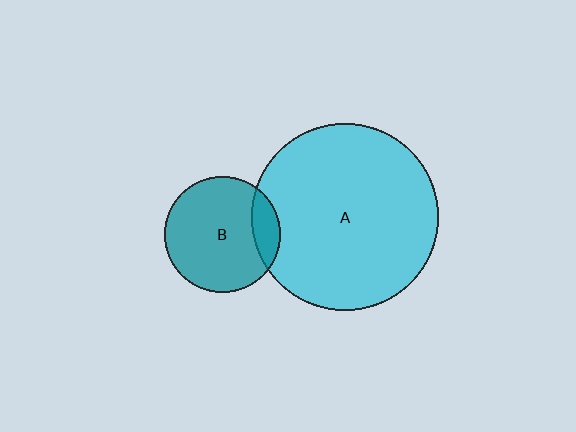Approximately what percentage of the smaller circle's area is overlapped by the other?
Approximately 15%.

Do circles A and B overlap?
Yes.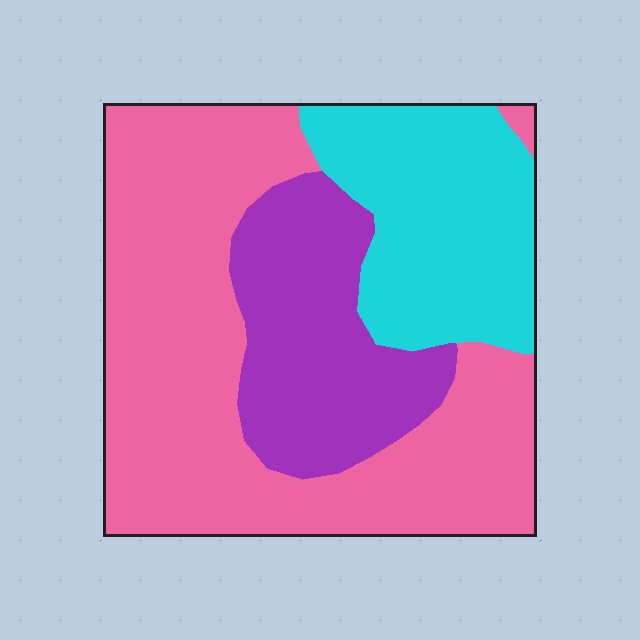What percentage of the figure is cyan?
Cyan takes up about one quarter (1/4) of the figure.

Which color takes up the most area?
Pink, at roughly 55%.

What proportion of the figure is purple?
Purple takes up about one quarter (1/4) of the figure.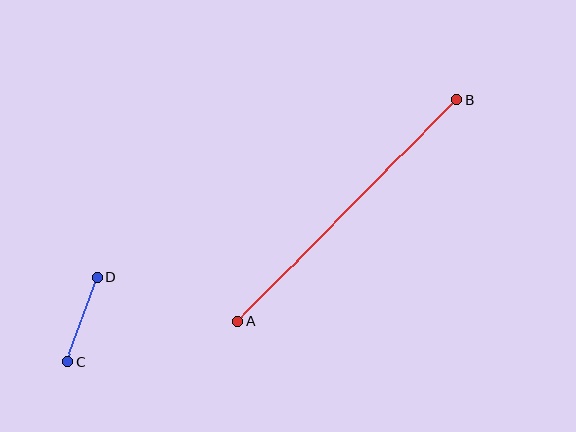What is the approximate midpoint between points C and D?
The midpoint is at approximately (82, 320) pixels.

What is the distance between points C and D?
The distance is approximately 90 pixels.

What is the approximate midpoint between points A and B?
The midpoint is at approximately (347, 211) pixels.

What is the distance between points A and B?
The distance is approximately 311 pixels.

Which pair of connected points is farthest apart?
Points A and B are farthest apart.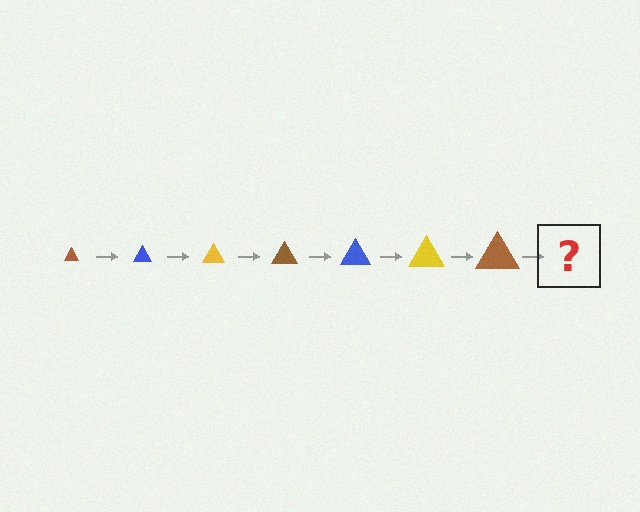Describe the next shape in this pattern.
It should be a blue triangle, larger than the previous one.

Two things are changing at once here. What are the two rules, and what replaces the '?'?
The two rules are that the triangle grows larger each step and the color cycles through brown, blue, and yellow. The '?' should be a blue triangle, larger than the previous one.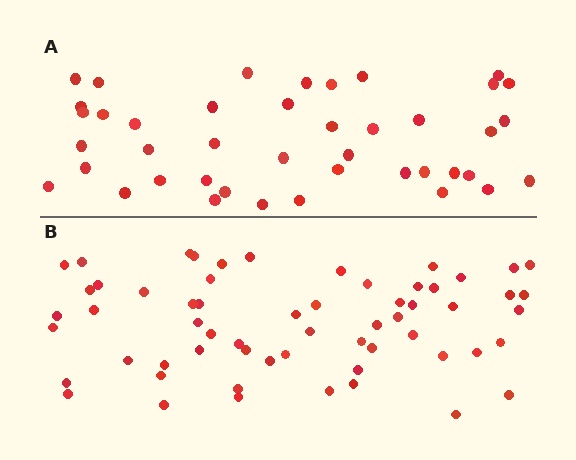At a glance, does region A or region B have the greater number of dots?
Region B (the bottom region) has more dots.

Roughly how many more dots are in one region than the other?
Region B has approximately 20 more dots than region A.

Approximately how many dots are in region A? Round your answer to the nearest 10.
About 40 dots. (The exact count is 42, which rounds to 40.)